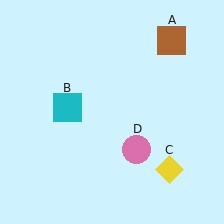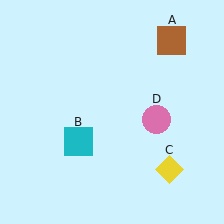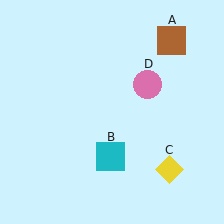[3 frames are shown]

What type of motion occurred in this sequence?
The cyan square (object B), pink circle (object D) rotated counterclockwise around the center of the scene.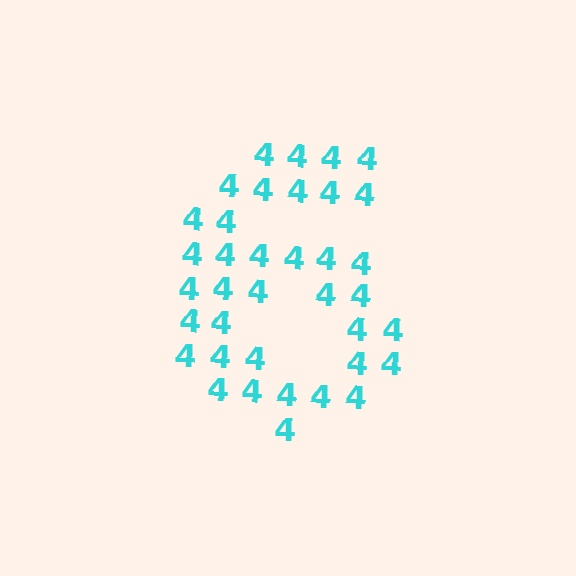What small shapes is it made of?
It is made of small digit 4's.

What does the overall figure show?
The overall figure shows the digit 6.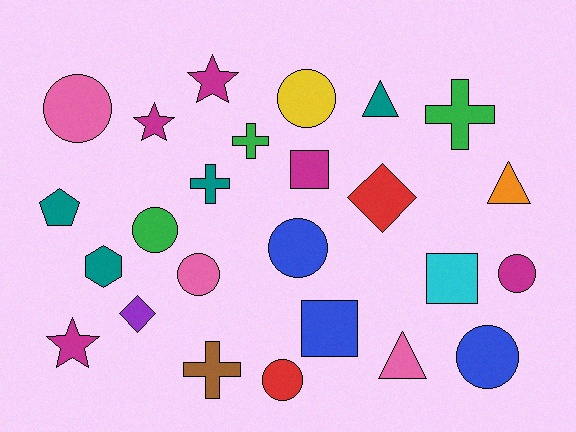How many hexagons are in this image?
There is 1 hexagon.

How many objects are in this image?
There are 25 objects.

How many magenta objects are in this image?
There are 5 magenta objects.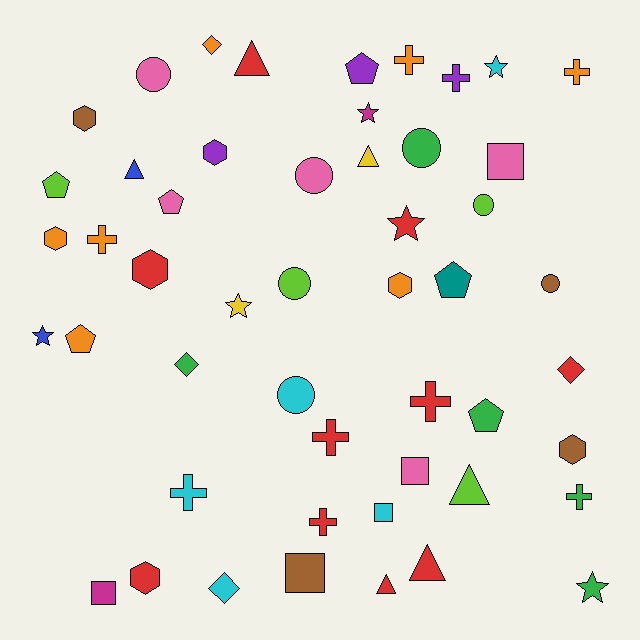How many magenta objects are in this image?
There are 2 magenta objects.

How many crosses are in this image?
There are 9 crosses.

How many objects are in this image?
There are 50 objects.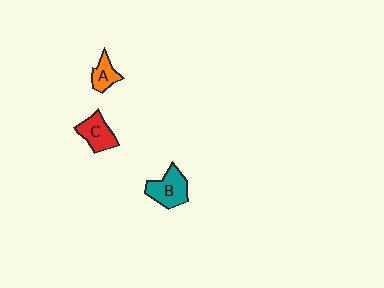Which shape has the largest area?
Shape B (teal).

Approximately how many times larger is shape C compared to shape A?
Approximately 1.4 times.